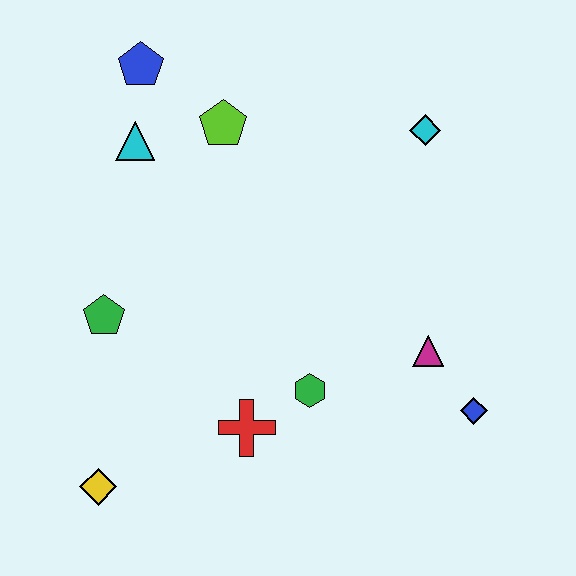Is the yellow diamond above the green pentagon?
No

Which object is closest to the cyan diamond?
The lime pentagon is closest to the cyan diamond.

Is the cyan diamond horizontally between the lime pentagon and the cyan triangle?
No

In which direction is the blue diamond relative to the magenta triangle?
The blue diamond is below the magenta triangle.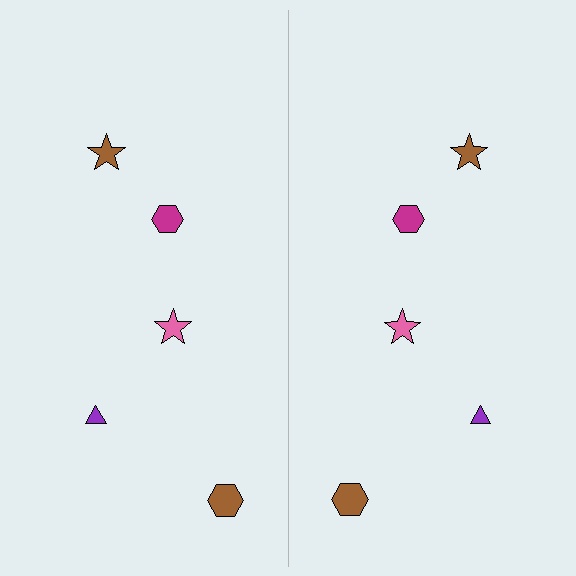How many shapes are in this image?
There are 10 shapes in this image.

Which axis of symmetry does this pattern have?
The pattern has a vertical axis of symmetry running through the center of the image.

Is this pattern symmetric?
Yes, this pattern has bilateral (reflection) symmetry.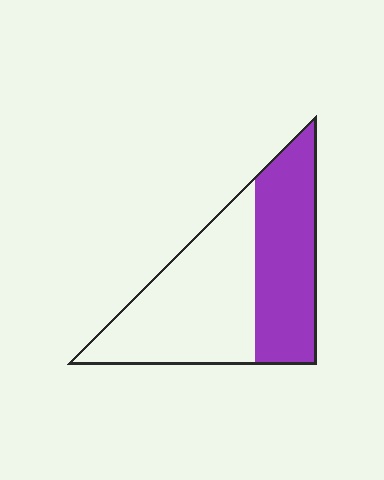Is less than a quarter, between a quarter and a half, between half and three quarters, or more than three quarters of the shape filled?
Between a quarter and a half.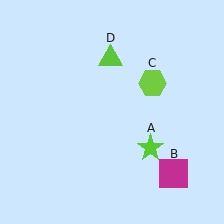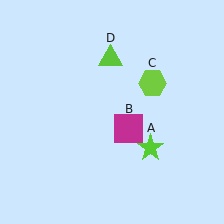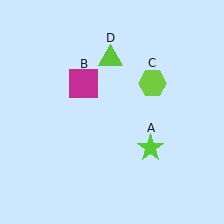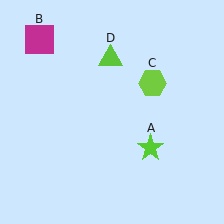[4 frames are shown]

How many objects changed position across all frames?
1 object changed position: magenta square (object B).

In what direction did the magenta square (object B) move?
The magenta square (object B) moved up and to the left.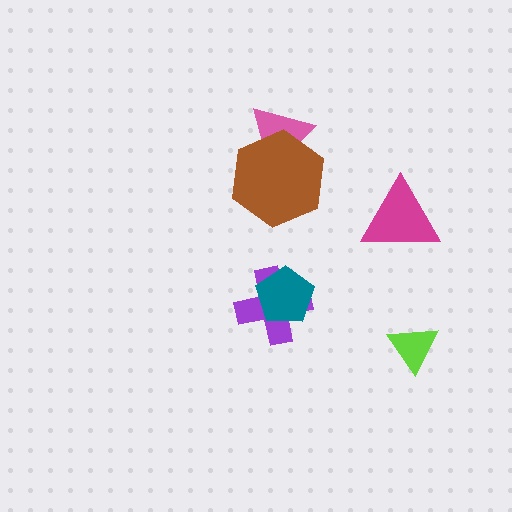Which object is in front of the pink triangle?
The brown hexagon is in front of the pink triangle.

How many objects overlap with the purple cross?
1 object overlaps with the purple cross.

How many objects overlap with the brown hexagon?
1 object overlaps with the brown hexagon.